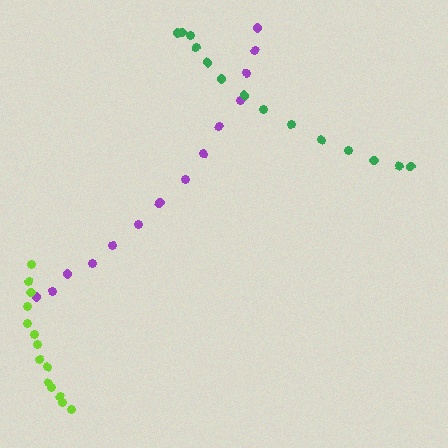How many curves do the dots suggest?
There are 3 distinct paths.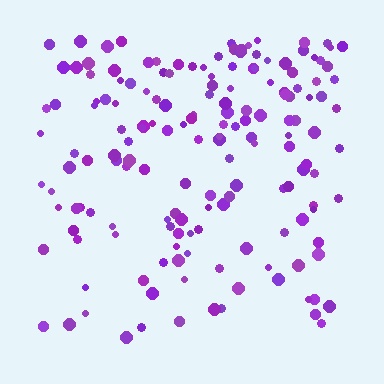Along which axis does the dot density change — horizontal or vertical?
Vertical.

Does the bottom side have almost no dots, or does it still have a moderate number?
Still a moderate number, just noticeably fewer than the top.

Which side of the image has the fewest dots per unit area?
The bottom.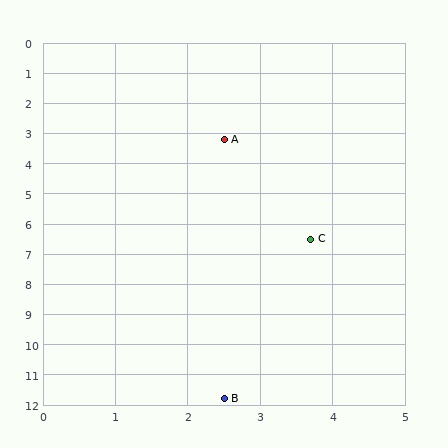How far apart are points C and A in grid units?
Points C and A are about 3.5 grid units apart.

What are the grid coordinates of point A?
Point A is at approximately (2.5, 3.2).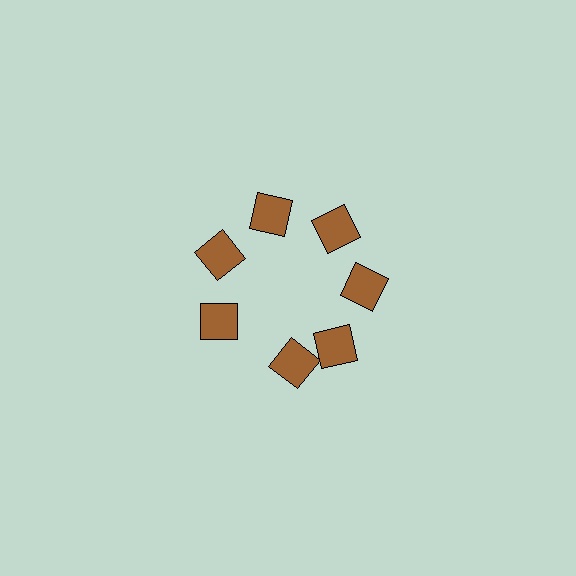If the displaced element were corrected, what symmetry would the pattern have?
It would have 7-fold rotational symmetry — the pattern would map onto itself every 51 degrees.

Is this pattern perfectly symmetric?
No. The 7 brown squares are arranged in a ring, but one element near the 6 o'clock position is rotated out of alignment along the ring, breaking the 7-fold rotational symmetry.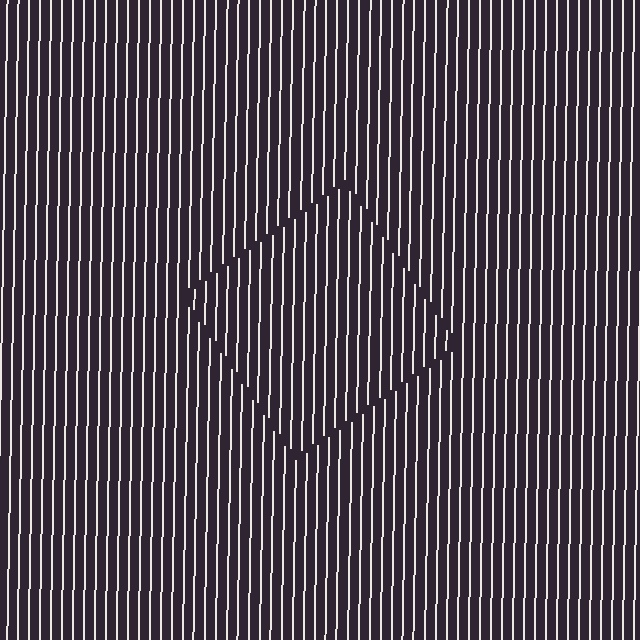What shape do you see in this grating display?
An illusory square. The interior of the shape contains the same grating, shifted by half a period — the contour is defined by the phase discontinuity where line-ends from the inner and outer gratings abut.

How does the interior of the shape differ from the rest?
The interior of the shape contains the same grating, shifted by half a period — the contour is defined by the phase discontinuity where line-ends from the inner and outer gratings abut.